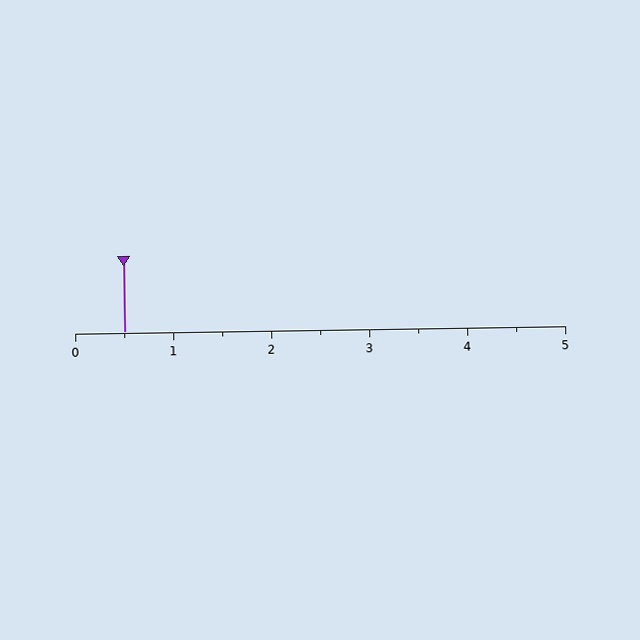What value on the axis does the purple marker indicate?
The marker indicates approximately 0.5.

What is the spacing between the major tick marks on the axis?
The major ticks are spaced 1 apart.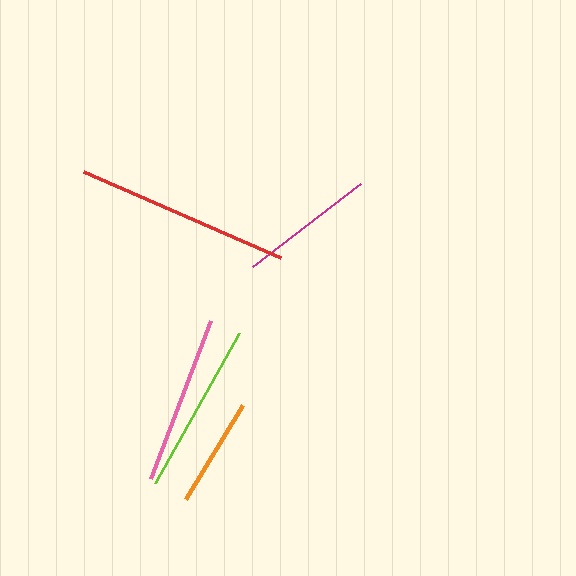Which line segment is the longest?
The red line is the longest at approximately 215 pixels.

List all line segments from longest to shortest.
From longest to shortest: red, lime, pink, magenta, orange.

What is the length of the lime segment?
The lime segment is approximately 172 pixels long.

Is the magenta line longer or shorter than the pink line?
The pink line is longer than the magenta line.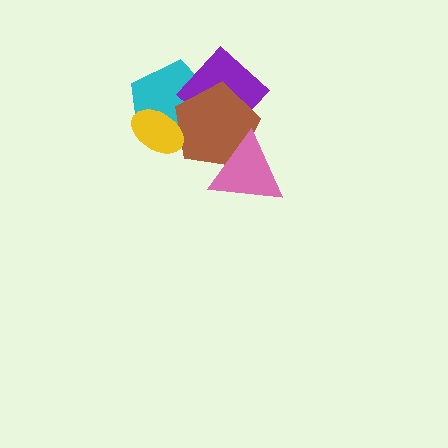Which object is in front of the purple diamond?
The brown pentagon is in front of the purple diamond.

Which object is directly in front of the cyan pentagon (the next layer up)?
The purple diamond is directly in front of the cyan pentagon.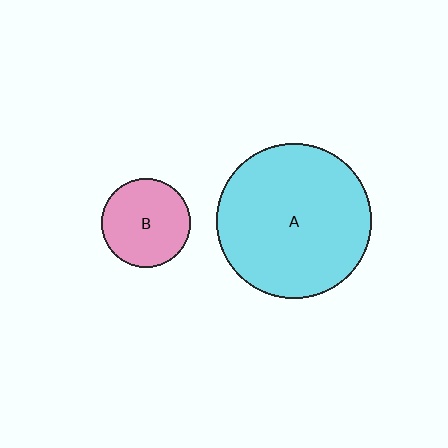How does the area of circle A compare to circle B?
Approximately 3.0 times.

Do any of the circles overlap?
No, none of the circles overlap.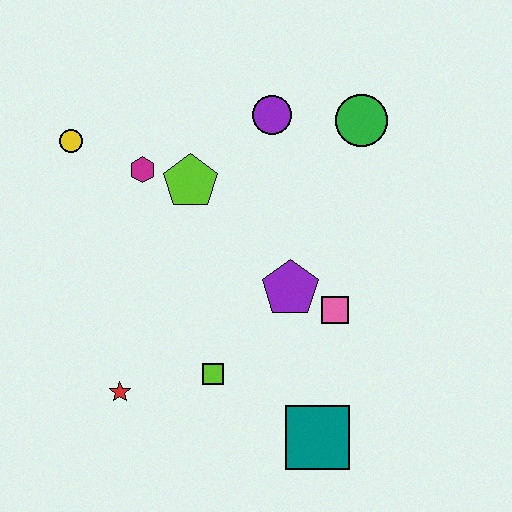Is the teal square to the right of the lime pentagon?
Yes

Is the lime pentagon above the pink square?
Yes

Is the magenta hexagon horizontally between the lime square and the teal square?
No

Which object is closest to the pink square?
The purple pentagon is closest to the pink square.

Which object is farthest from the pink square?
The yellow circle is farthest from the pink square.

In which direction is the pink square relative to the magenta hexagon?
The pink square is to the right of the magenta hexagon.